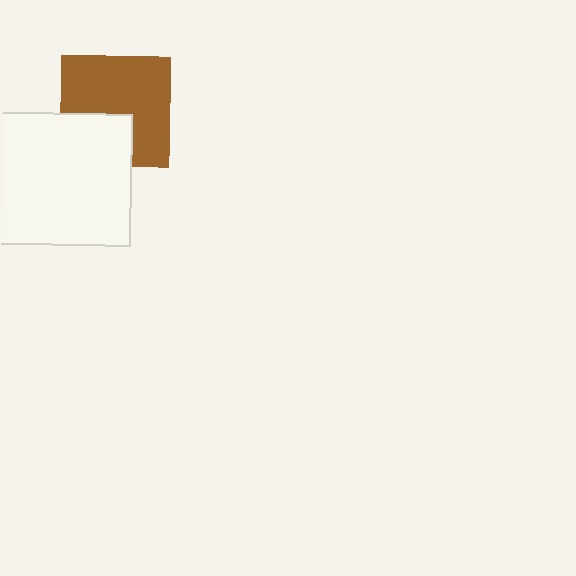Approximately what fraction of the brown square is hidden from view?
Roughly 31% of the brown square is hidden behind the white square.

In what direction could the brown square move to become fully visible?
The brown square could move up. That would shift it out from behind the white square entirely.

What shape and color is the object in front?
The object in front is a white square.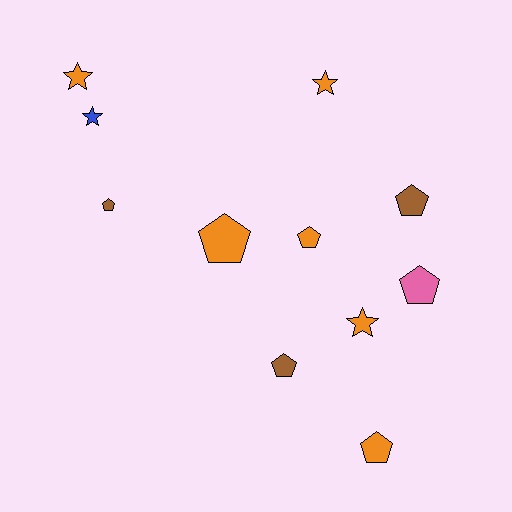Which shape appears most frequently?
Pentagon, with 7 objects.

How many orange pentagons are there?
There are 3 orange pentagons.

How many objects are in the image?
There are 11 objects.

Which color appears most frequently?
Orange, with 6 objects.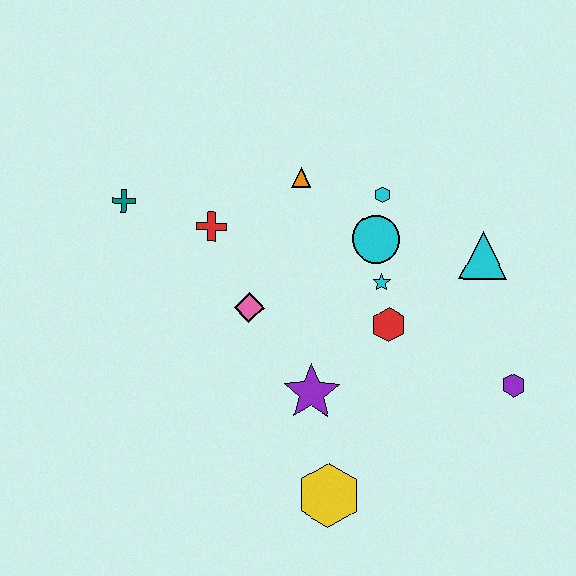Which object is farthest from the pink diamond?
The purple hexagon is farthest from the pink diamond.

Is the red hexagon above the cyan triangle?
No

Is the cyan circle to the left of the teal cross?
No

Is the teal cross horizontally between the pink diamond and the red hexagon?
No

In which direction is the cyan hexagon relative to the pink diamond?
The cyan hexagon is to the right of the pink diamond.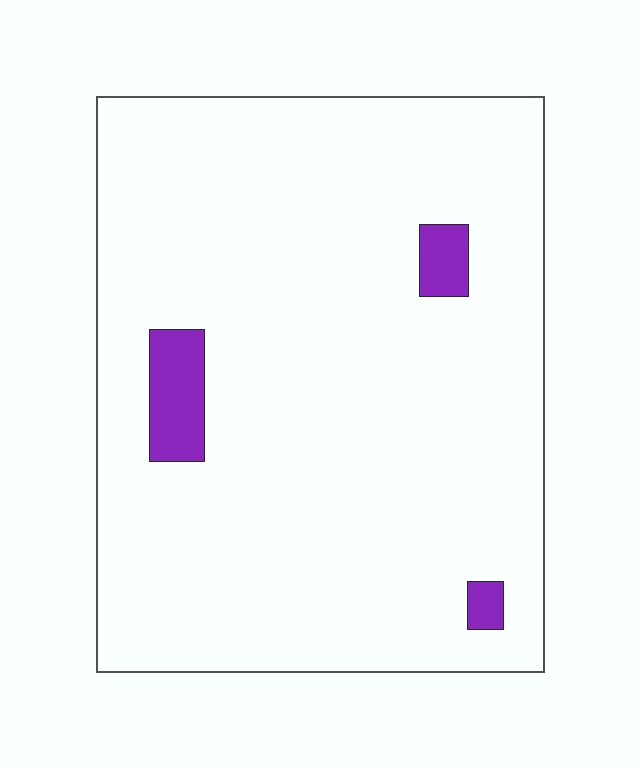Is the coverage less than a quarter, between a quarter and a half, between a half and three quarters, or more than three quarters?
Less than a quarter.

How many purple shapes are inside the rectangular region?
3.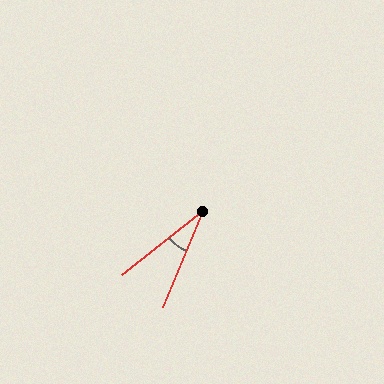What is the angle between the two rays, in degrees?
Approximately 29 degrees.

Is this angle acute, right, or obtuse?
It is acute.